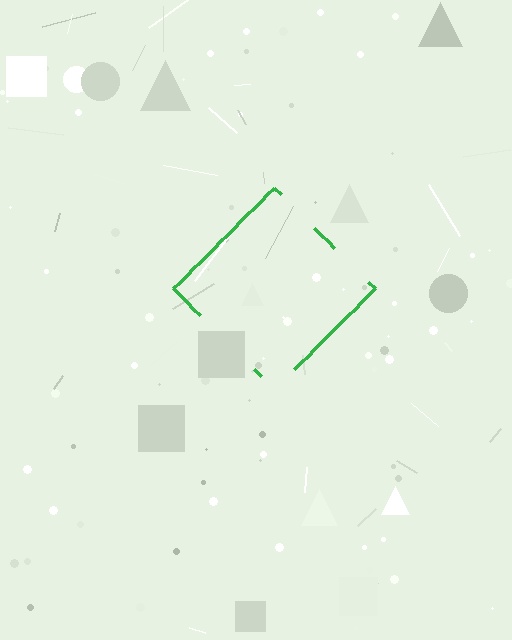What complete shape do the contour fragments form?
The contour fragments form a diamond.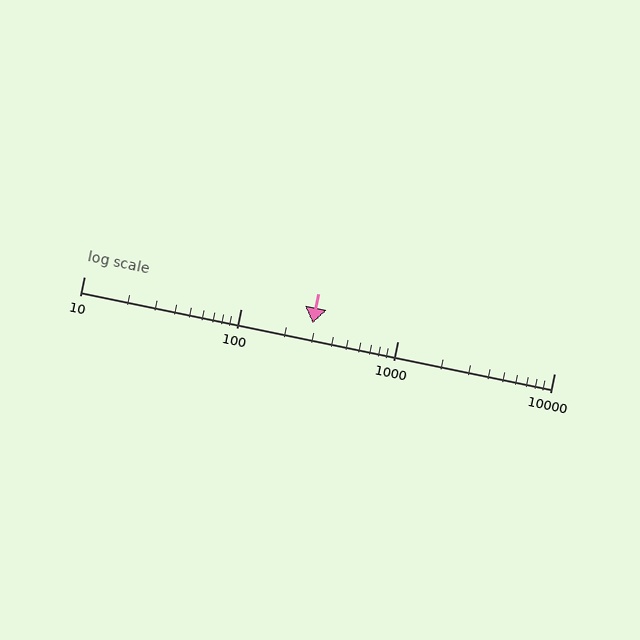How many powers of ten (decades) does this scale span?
The scale spans 3 decades, from 10 to 10000.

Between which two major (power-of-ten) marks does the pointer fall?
The pointer is between 100 and 1000.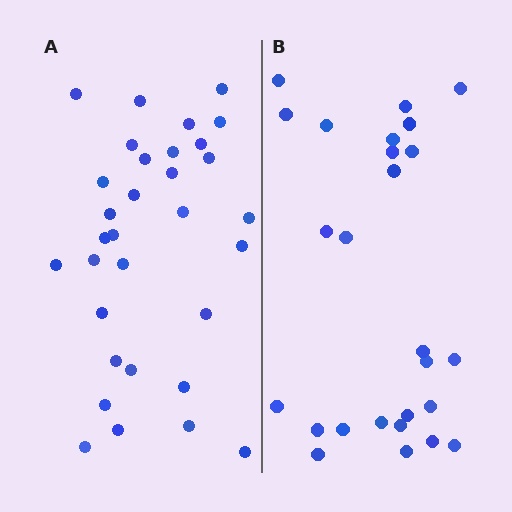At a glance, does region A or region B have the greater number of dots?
Region A (the left region) has more dots.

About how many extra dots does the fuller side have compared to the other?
Region A has about 6 more dots than region B.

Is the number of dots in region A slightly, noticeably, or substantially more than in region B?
Region A has only slightly more — the two regions are fairly close. The ratio is roughly 1.2 to 1.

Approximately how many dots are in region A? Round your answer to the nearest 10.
About 30 dots. (The exact count is 32, which rounds to 30.)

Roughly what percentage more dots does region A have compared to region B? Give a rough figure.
About 25% more.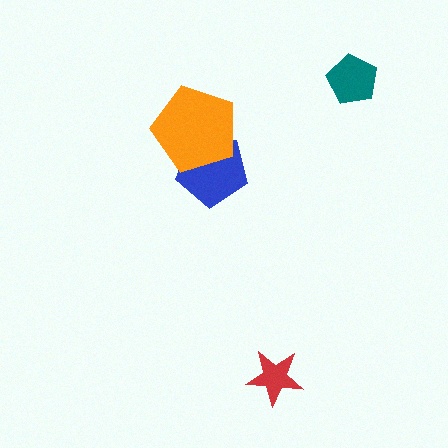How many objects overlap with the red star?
0 objects overlap with the red star.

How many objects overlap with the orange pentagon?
1 object overlaps with the orange pentagon.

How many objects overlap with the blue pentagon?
1 object overlaps with the blue pentagon.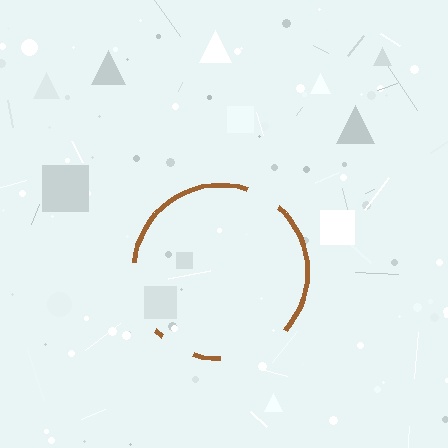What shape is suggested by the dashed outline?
The dashed outline suggests a circle.